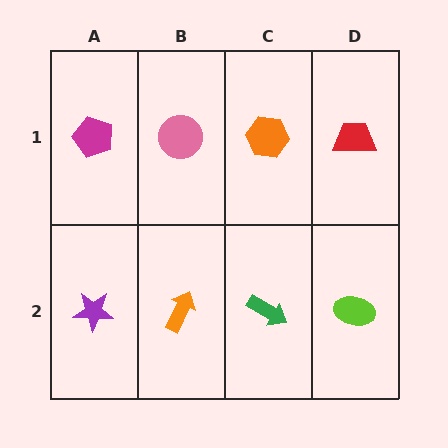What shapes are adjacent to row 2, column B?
A pink circle (row 1, column B), a purple star (row 2, column A), a green arrow (row 2, column C).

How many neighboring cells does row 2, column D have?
2.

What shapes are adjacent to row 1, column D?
A lime ellipse (row 2, column D), an orange hexagon (row 1, column C).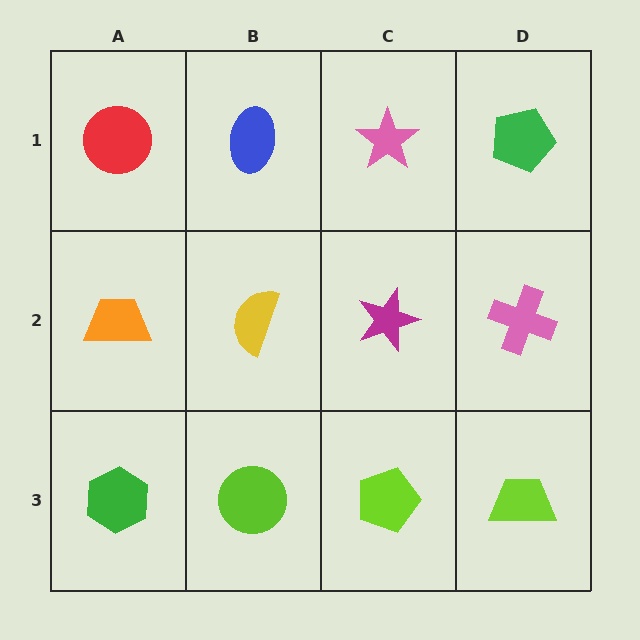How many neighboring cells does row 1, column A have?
2.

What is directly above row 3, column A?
An orange trapezoid.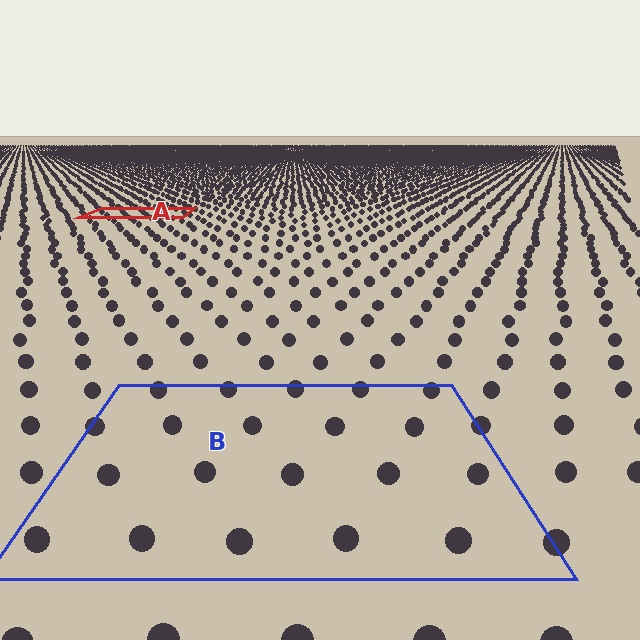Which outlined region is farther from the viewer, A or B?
Region A is farther from the viewer — the texture elements inside it appear smaller and more densely packed.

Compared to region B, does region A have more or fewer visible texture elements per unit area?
Region A has more texture elements per unit area — they are packed more densely because it is farther away.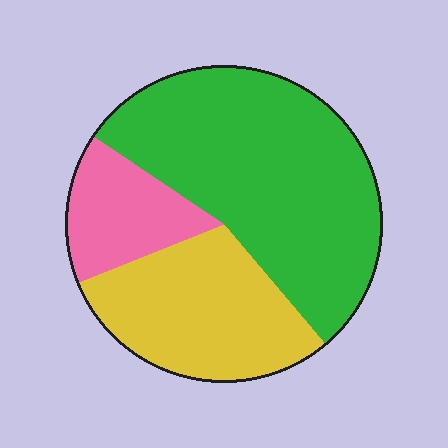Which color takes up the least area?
Pink, at roughly 15%.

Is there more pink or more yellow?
Yellow.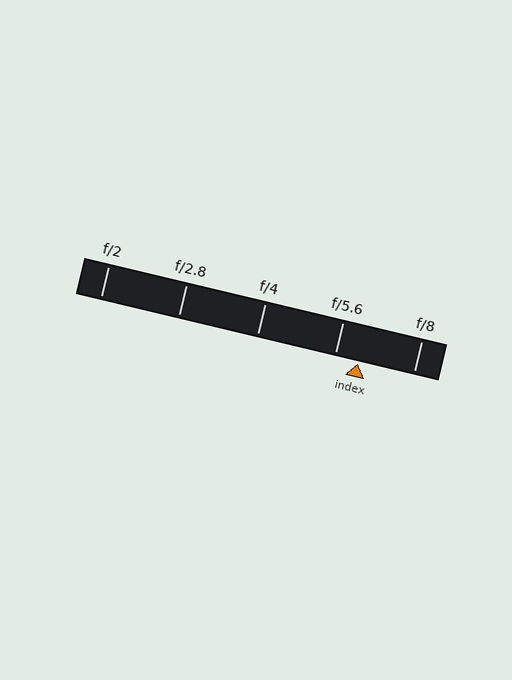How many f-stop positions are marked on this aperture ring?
There are 5 f-stop positions marked.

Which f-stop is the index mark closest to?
The index mark is closest to f/5.6.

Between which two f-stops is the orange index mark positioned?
The index mark is between f/5.6 and f/8.